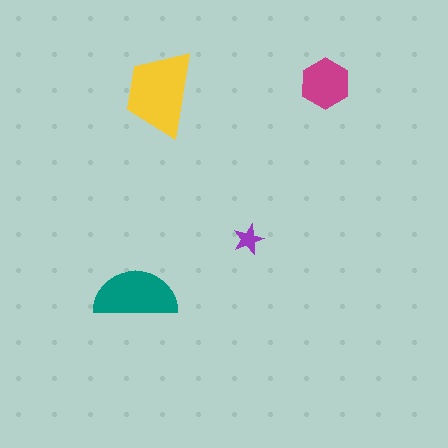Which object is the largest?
The yellow trapezoid.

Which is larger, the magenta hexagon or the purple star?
The magenta hexagon.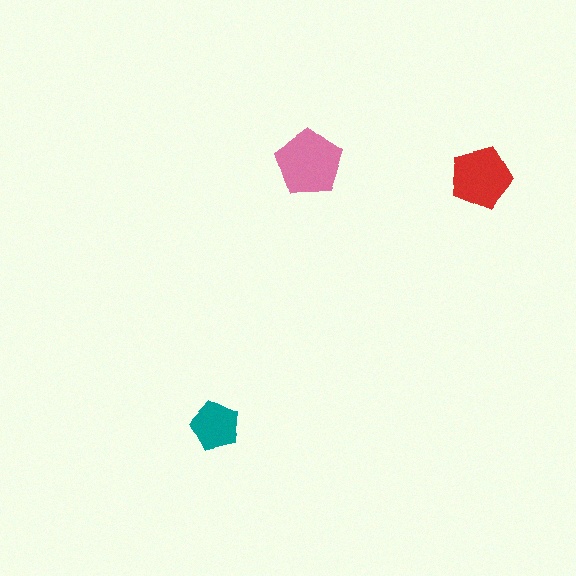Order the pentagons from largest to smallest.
the pink one, the red one, the teal one.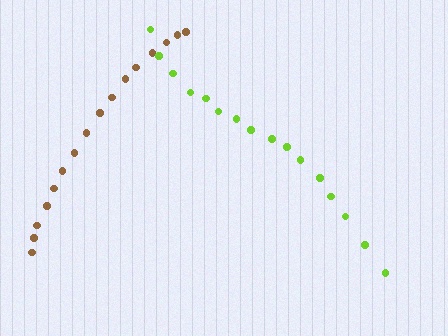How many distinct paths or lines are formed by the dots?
There are 2 distinct paths.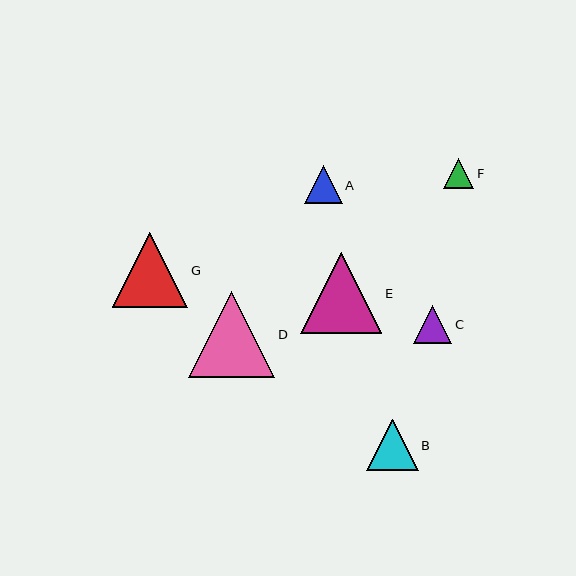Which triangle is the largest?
Triangle D is the largest with a size of approximately 86 pixels.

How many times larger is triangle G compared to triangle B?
Triangle G is approximately 1.5 times the size of triangle B.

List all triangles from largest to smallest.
From largest to smallest: D, E, G, B, C, A, F.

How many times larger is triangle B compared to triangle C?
Triangle B is approximately 1.3 times the size of triangle C.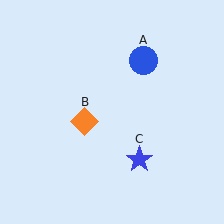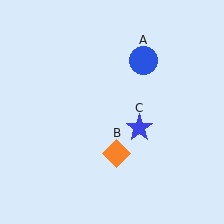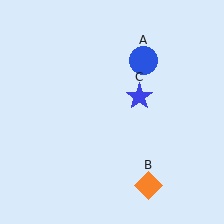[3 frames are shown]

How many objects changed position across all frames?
2 objects changed position: orange diamond (object B), blue star (object C).